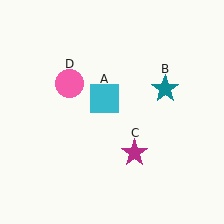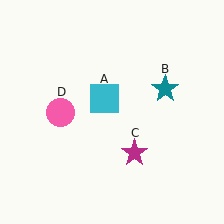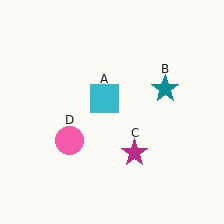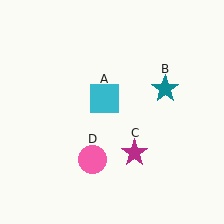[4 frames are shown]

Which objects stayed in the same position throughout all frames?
Cyan square (object A) and teal star (object B) and magenta star (object C) remained stationary.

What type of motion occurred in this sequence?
The pink circle (object D) rotated counterclockwise around the center of the scene.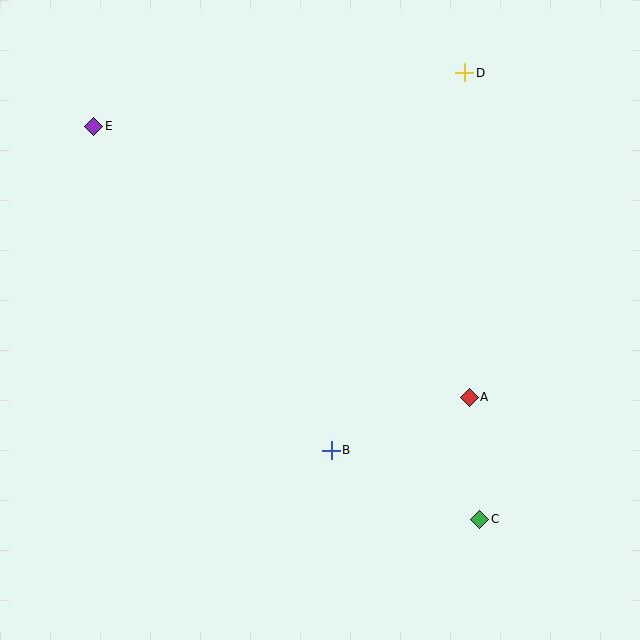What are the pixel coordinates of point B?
Point B is at (331, 450).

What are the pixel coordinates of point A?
Point A is at (469, 397).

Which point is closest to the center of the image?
Point B at (331, 450) is closest to the center.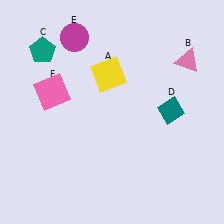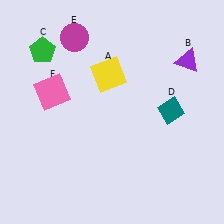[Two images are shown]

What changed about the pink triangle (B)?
In Image 1, B is pink. In Image 2, it changed to purple.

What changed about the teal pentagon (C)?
In Image 1, C is teal. In Image 2, it changed to green.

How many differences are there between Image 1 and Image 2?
There are 2 differences between the two images.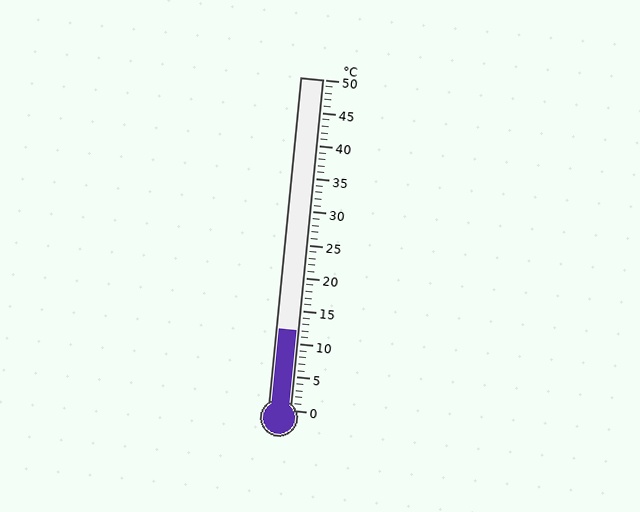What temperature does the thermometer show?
The thermometer shows approximately 12°C.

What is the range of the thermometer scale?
The thermometer scale ranges from 0°C to 50°C.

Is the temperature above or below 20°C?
The temperature is below 20°C.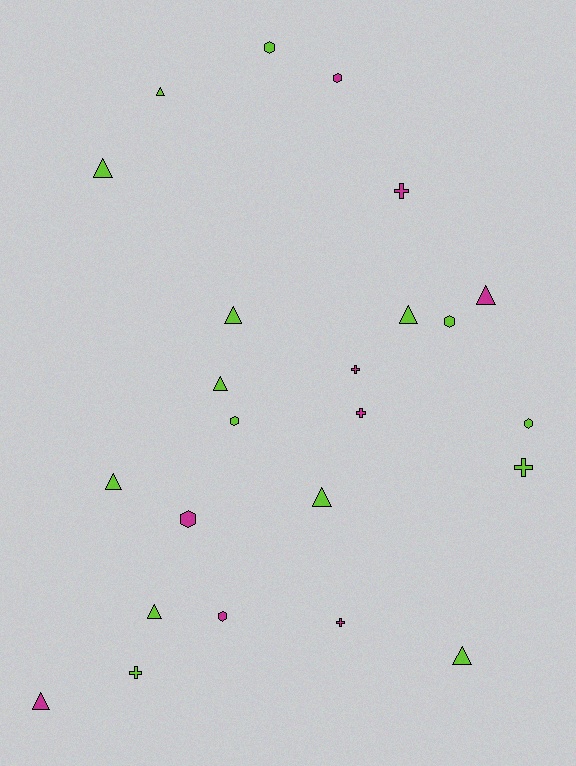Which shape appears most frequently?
Triangle, with 11 objects.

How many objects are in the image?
There are 24 objects.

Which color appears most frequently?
Lime, with 15 objects.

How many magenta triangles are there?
There are 2 magenta triangles.